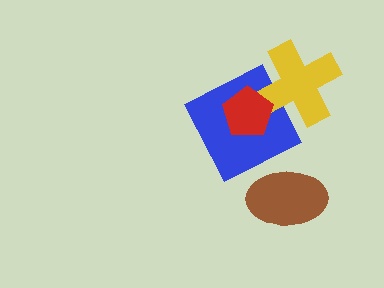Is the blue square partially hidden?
Yes, it is partially covered by another shape.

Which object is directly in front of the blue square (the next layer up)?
The yellow cross is directly in front of the blue square.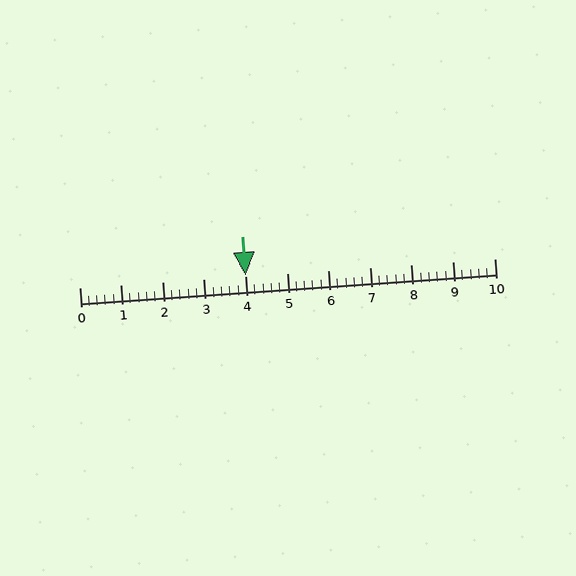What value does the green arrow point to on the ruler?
The green arrow points to approximately 4.0.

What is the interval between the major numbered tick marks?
The major tick marks are spaced 1 units apart.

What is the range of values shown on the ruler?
The ruler shows values from 0 to 10.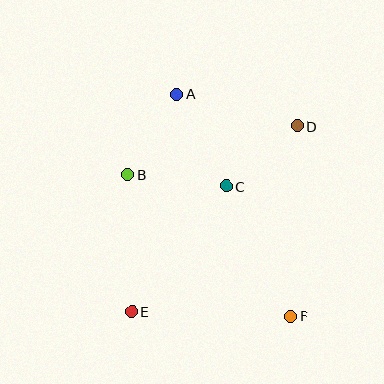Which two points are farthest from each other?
Points A and F are farthest from each other.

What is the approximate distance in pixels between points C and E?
The distance between C and E is approximately 158 pixels.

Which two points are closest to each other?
Points C and D are closest to each other.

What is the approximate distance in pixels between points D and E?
The distance between D and E is approximately 249 pixels.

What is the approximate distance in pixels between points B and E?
The distance between B and E is approximately 137 pixels.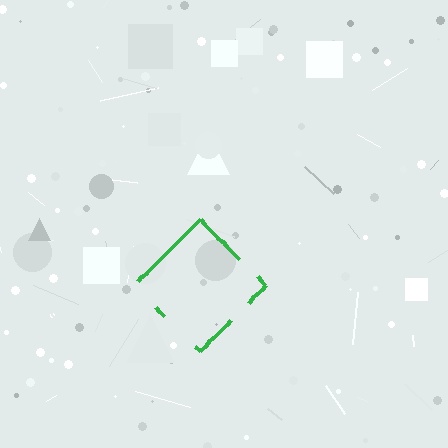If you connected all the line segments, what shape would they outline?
They would outline a diamond.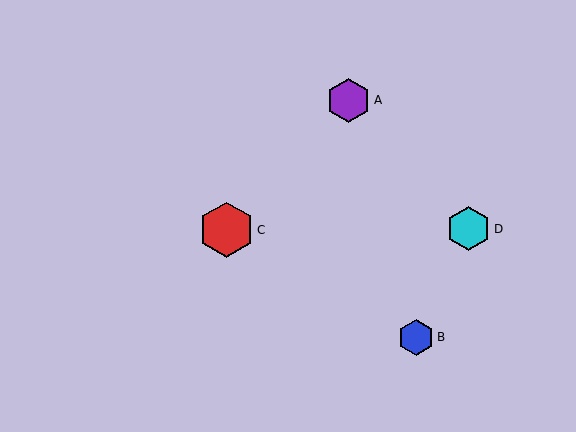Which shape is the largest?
The red hexagon (labeled C) is the largest.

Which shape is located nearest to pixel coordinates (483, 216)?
The cyan hexagon (labeled D) at (469, 229) is nearest to that location.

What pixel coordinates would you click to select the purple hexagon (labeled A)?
Click at (348, 100) to select the purple hexagon A.